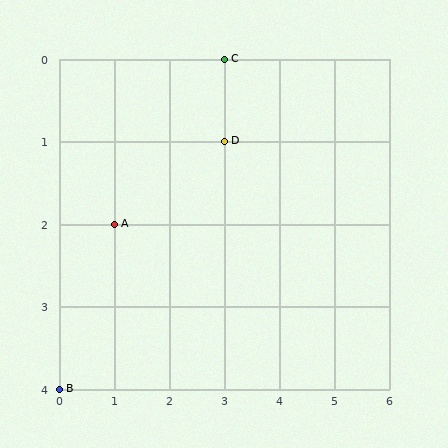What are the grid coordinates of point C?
Point C is at grid coordinates (3, 0).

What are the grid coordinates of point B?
Point B is at grid coordinates (0, 4).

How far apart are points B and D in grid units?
Points B and D are 3 columns and 3 rows apart (about 4.2 grid units diagonally).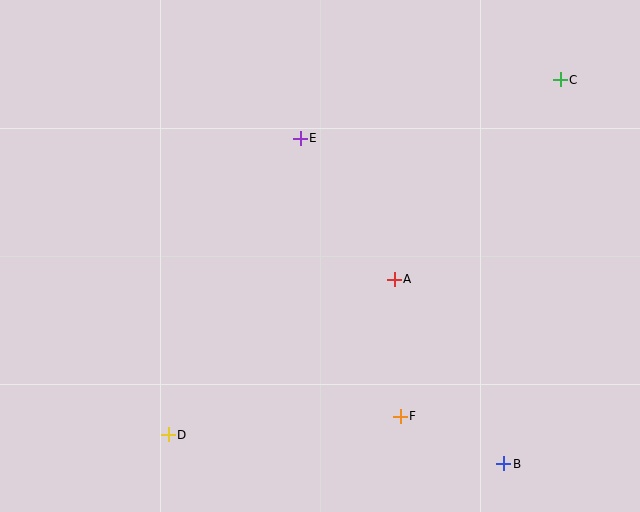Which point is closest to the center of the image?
Point A at (394, 279) is closest to the center.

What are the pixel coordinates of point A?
Point A is at (394, 279).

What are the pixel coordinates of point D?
Point D is at (168, 435).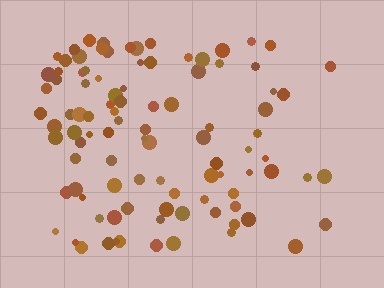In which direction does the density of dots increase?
From right to left, with the left side densest.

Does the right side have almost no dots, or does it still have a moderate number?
Still a moderate number, just noticeably fewer than the left.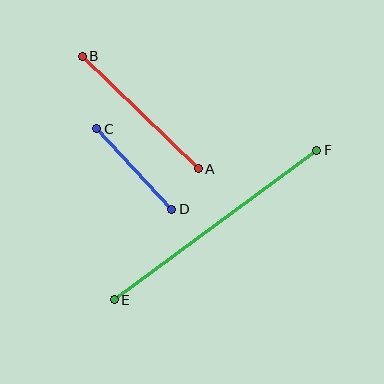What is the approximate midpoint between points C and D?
The midpoint is at approximately (134, 169) pixels.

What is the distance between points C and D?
The distance is approximately 110 pixels.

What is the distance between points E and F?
The distance is approximately 252 pixels.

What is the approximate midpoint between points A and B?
The midpoint is at approximately (140, 113) pixels.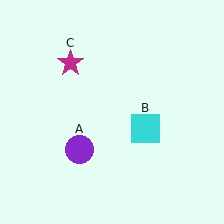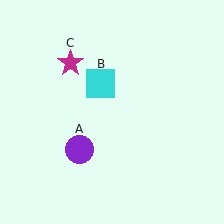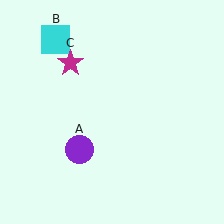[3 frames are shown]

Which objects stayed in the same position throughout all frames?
Purple circle (object A) and magenta star (object C) remained stationary.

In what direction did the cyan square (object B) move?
The cyan square (object B) moved up and to the left.